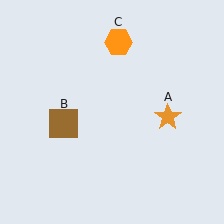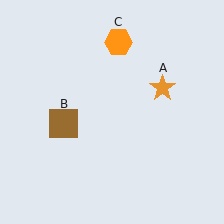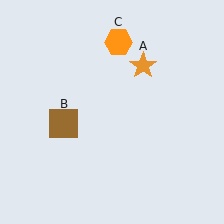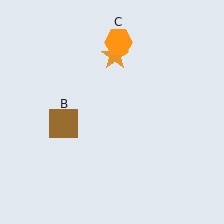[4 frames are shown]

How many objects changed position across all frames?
1 object changed position: orange star (object A).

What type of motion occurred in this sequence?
The orange star (object A) rotated counterclockwise around the center of the scene.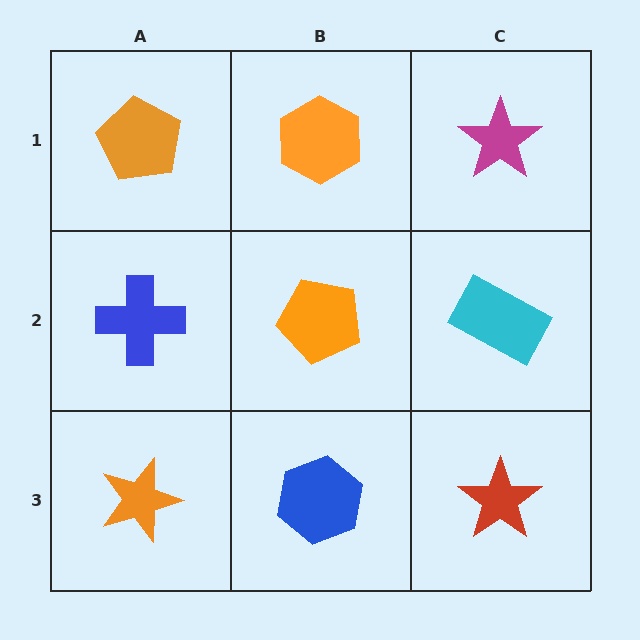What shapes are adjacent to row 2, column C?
A magenta star (row 1, column C), a red star (row 3, column C), an orange pentagon (row 2, column B).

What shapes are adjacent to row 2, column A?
An orange pentagon (row 1, column A), an orange star (row 3, column A), an orange pentagon (row 2, column B).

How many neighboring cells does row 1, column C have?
2.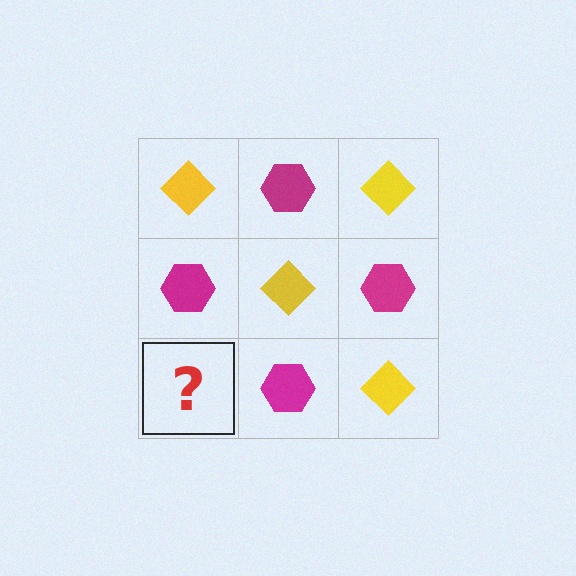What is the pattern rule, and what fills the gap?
The rule is that it alternates yellow diamond and magenta hexagon in a checkerboard pattern. The gap should be filled with a yellow diamond.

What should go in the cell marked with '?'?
The missing cell should contain a yellow diamond.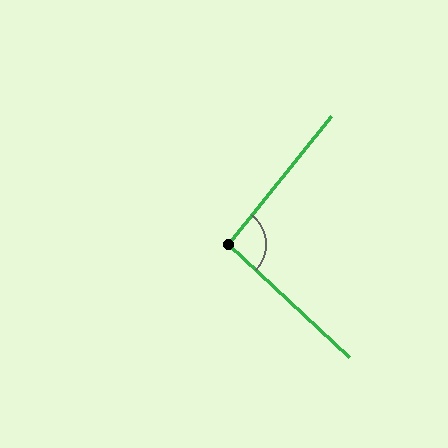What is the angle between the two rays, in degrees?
Approximately 94 degrees.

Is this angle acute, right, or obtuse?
It is approximately a right angle.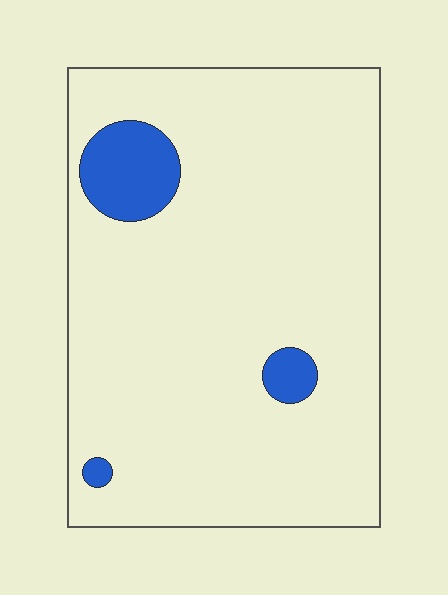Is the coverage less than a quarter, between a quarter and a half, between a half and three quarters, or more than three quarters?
Less than a quarter.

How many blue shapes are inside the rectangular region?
3.